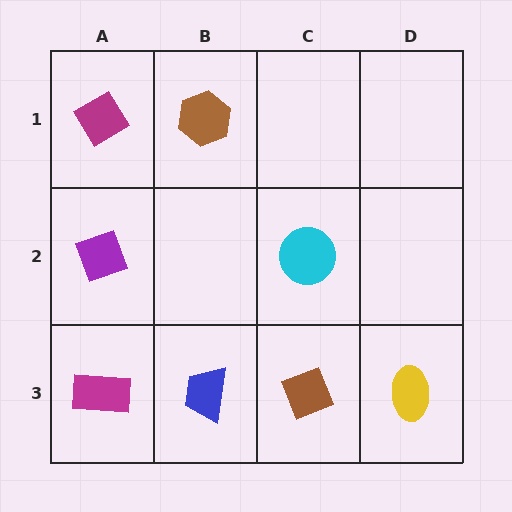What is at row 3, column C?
A brown diamond.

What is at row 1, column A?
A magenta diamond.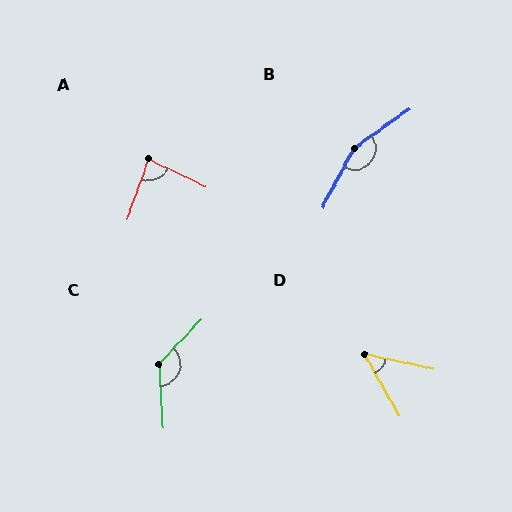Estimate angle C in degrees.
Approximately 133 degrees.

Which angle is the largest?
B, at approximately 153 degrees.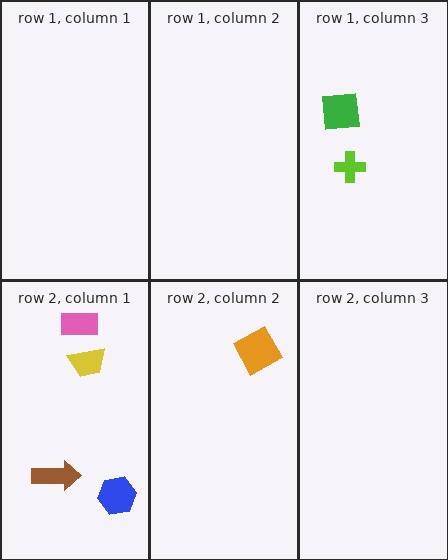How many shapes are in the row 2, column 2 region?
1.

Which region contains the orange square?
The row 2, column 2 region.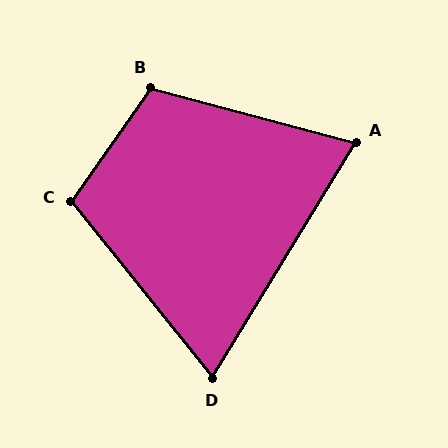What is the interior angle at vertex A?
Approximately 74 degrees (acute).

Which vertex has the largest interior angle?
B, at approximately 110 degrees.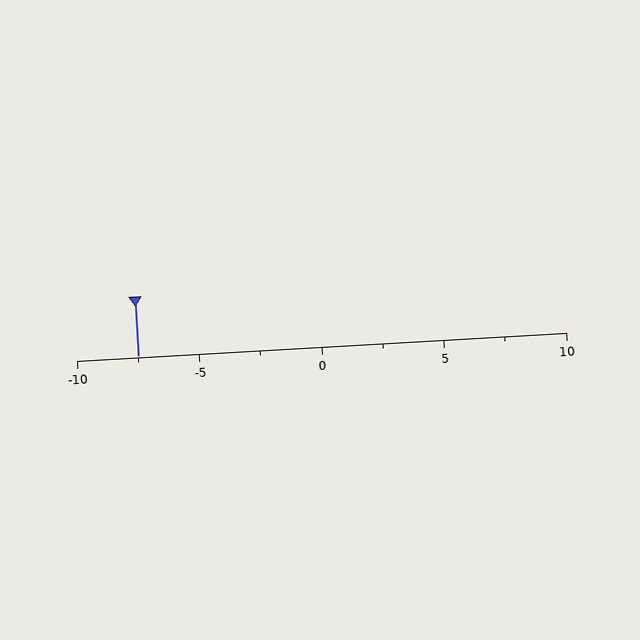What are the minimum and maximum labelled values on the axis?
The axis runs from -10 to 10.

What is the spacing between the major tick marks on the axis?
The major ticks are spaced 5 apart.